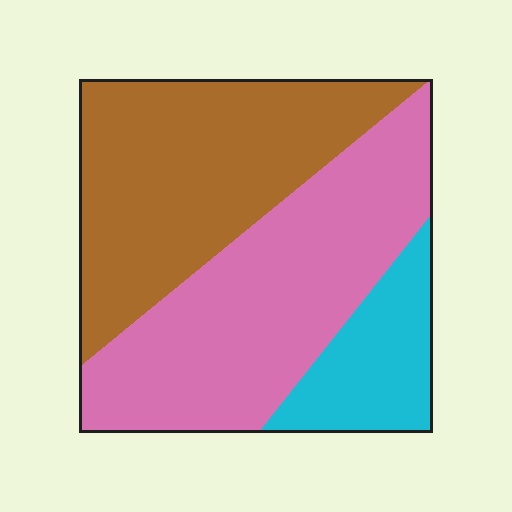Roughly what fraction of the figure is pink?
Pink takes up between a quarter and a half of the figure.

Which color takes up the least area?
Cyan, at roughly 15%.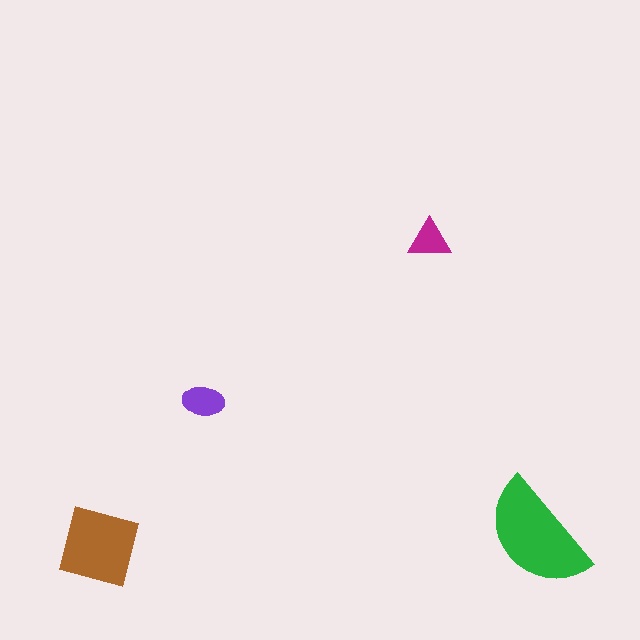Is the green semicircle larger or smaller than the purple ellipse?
Larger.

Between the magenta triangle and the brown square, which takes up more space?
The brown square.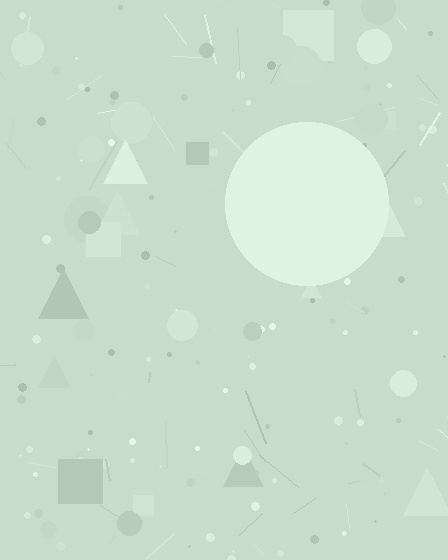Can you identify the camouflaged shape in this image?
The camouflaged shape is a circle.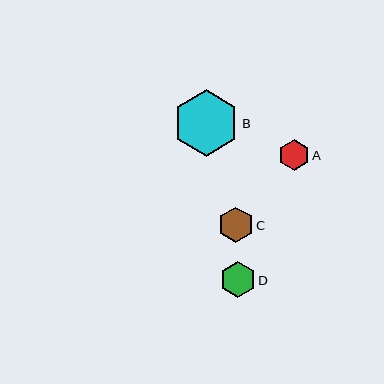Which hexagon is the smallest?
Hexagon A is the smallest with a size of approximately 30 pixels.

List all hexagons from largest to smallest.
From largest to smallest: B, C, D, A.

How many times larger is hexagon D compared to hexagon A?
Hexagon D is approximately 1.2 times the size of hexagon A.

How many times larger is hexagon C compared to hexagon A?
Hexagon C is approximately 1.2 times the size of hexagon A.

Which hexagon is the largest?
Hexagon B is the largest with a size of approximately 66 pixels.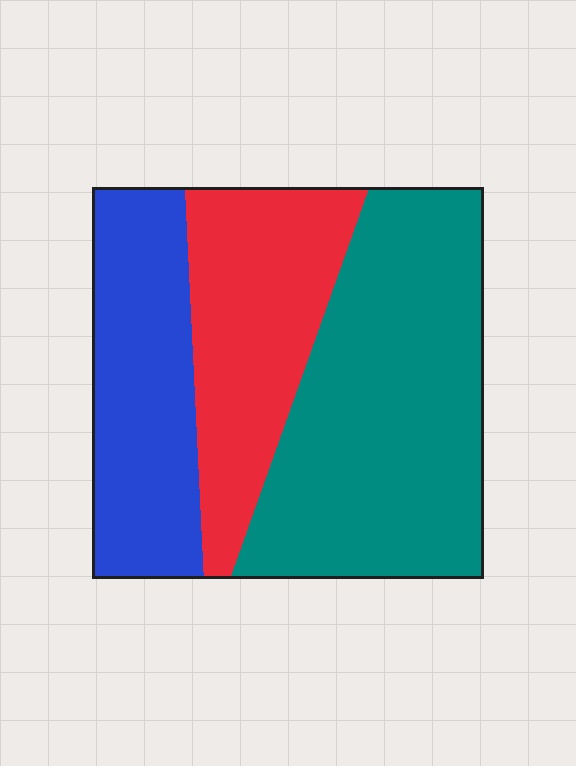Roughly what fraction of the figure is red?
Red covers around 25% of the figure.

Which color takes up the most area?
Teal, at roughly 45%.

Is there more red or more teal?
Teal.